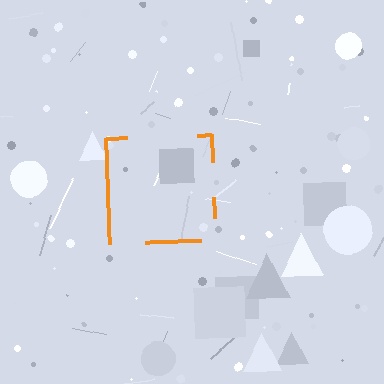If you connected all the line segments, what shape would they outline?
They would outline a square.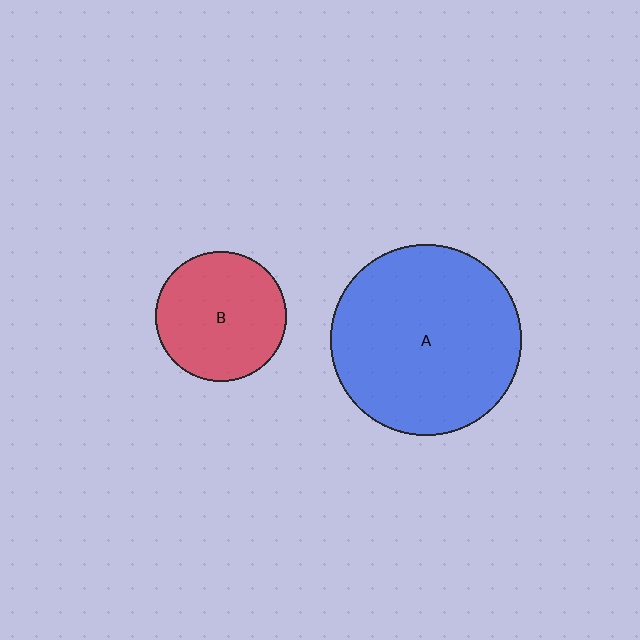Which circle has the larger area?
Circle A (blue).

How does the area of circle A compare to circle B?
Approximately 2.2 times.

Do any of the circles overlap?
No, none of the circles overlap.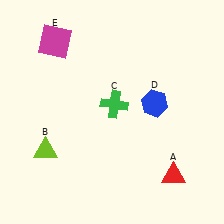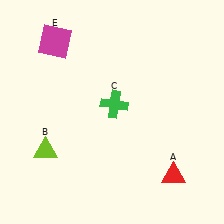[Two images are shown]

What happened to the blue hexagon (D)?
The blue hexagon (D) was removed in Image 2. It was in the top-right area of Image 1.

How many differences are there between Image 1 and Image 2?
There is 1 difference between the two images.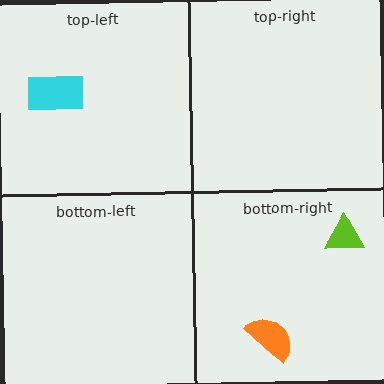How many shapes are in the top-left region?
1.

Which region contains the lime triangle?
The bottom-right region.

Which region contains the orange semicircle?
The bottom-right region.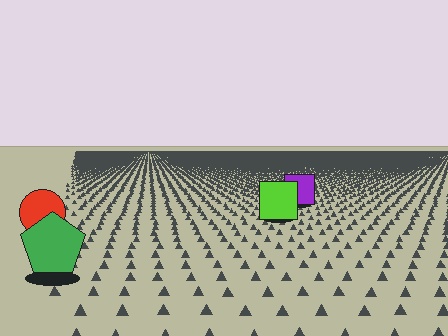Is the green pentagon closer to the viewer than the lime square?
Yes. The green pentagon is closer — you can tell from the texture gradient: the ground texture is coarser near it.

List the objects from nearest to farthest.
From nearest to farthest: the green pentagon, the red circle, the lime square, the purple square.